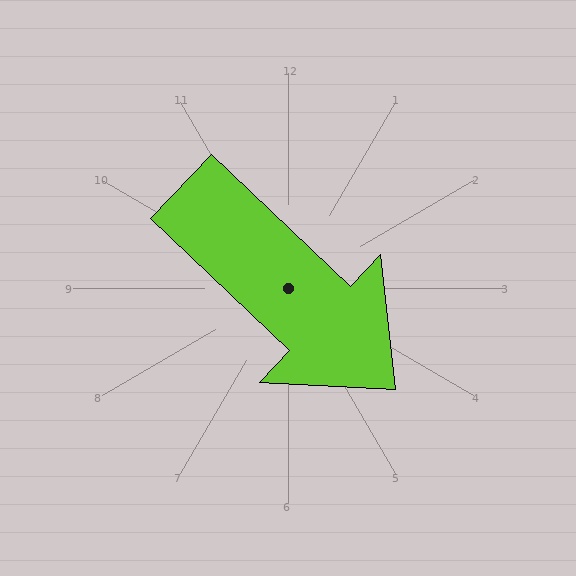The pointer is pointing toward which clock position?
Roughly 4 o'clock.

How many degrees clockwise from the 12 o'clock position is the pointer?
Approximately 133 degrees.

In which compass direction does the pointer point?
Southeast.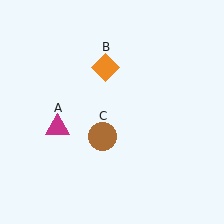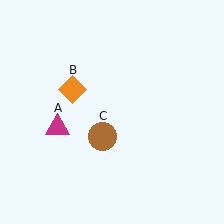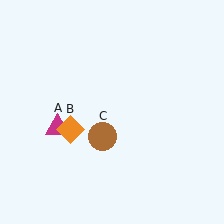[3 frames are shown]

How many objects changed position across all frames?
1 object changed position: orange diamond (object B).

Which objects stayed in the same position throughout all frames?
Magenta triangle (object A) and brown circle (object C) remained stationary.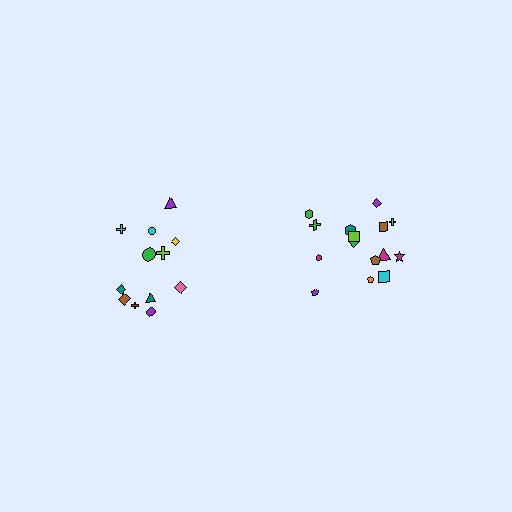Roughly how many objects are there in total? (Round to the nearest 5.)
Roughly 25 objects in total.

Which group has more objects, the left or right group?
The right group.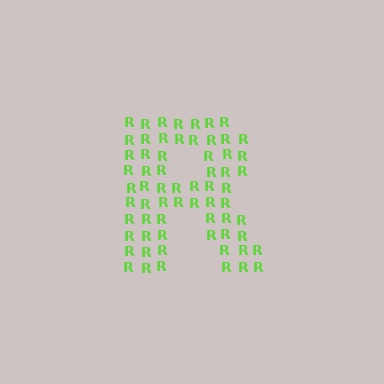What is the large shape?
The large shape is the letter R.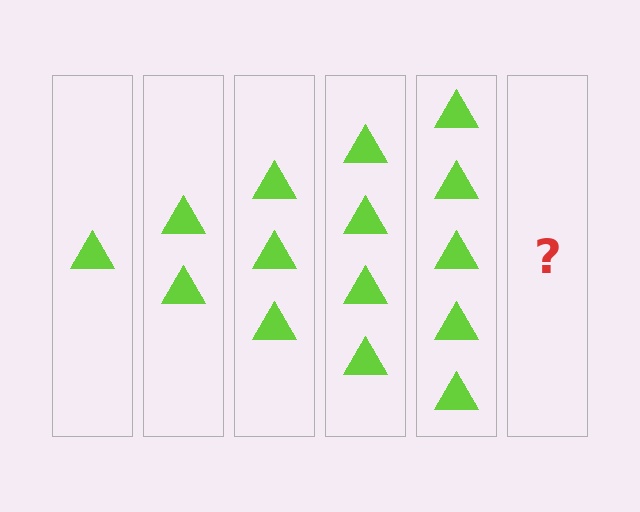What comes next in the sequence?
The next element should be 6 triangles.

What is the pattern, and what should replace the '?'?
The pattern is that each step adds one more triangle. The '?' should be 6 triangles.